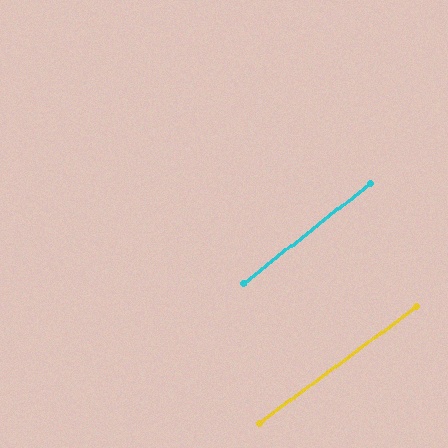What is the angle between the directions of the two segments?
Approximately 1 degree.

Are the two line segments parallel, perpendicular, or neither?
Parallel — their directions differ by only 1.3°.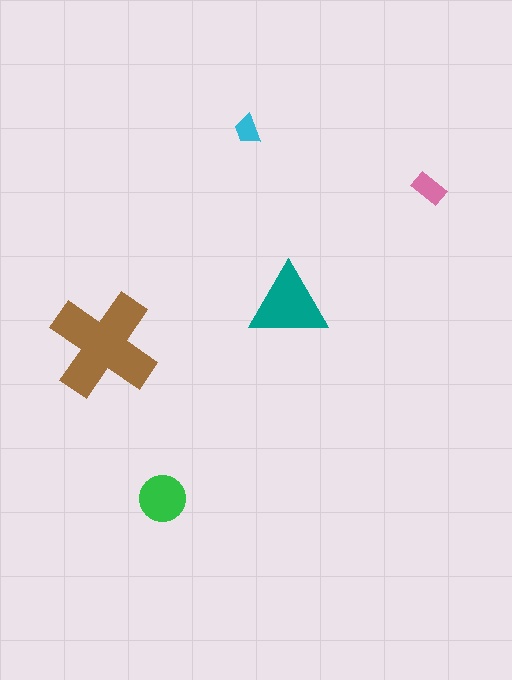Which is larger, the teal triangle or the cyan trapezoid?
The teal triangle.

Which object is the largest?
The brown cross.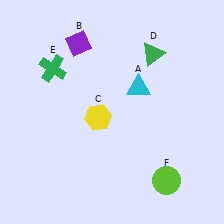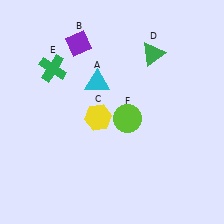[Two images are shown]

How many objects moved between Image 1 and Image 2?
2 objects moved between the two images.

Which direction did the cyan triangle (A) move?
The cyan triangle (A) moved left.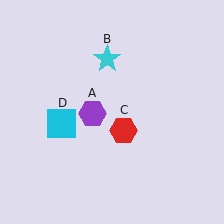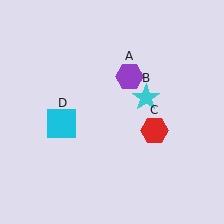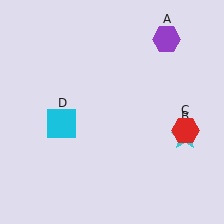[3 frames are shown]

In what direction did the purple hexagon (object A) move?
The purple hexagon (object A) moved up and to the right.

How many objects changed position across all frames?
3 objects changed position: purple hexagon (object A), cyan star (object B), red hexagon (object C).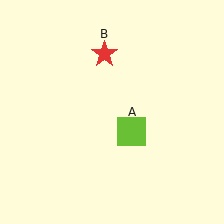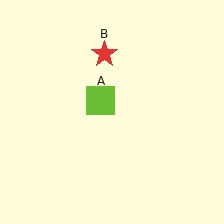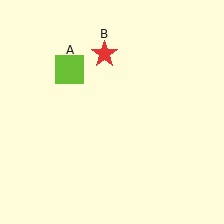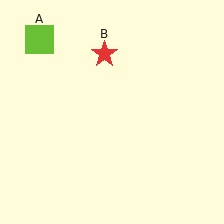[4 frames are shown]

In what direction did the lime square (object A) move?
The lime square (object A) moved up and to the left.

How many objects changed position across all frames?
1 object changed position: lime square (object A).